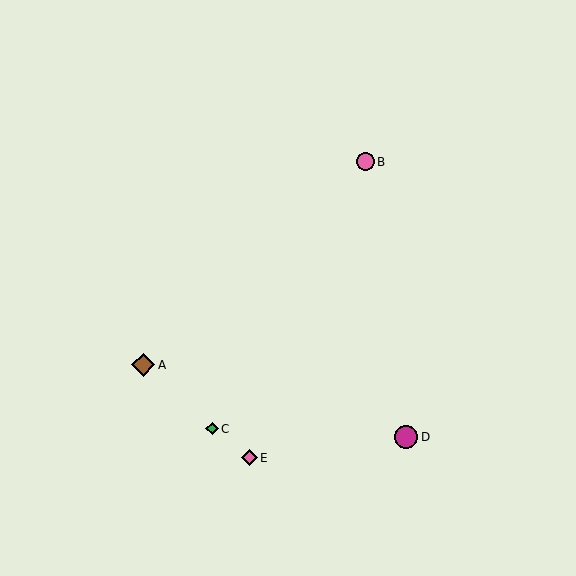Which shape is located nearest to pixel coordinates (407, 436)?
The magenta circle (labeled D) at (406, 437) is nearest to that location.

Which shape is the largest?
The brown diamond (labeled A) is the largest.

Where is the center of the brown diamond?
The center of the brown diamond is at (143, 365).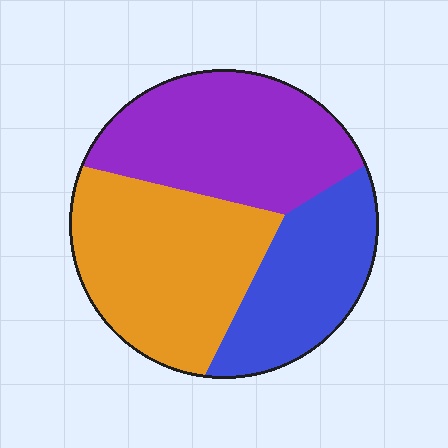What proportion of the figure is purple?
Purple covers roughly 35% of the figure.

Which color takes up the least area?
Blue, at roughly 25%.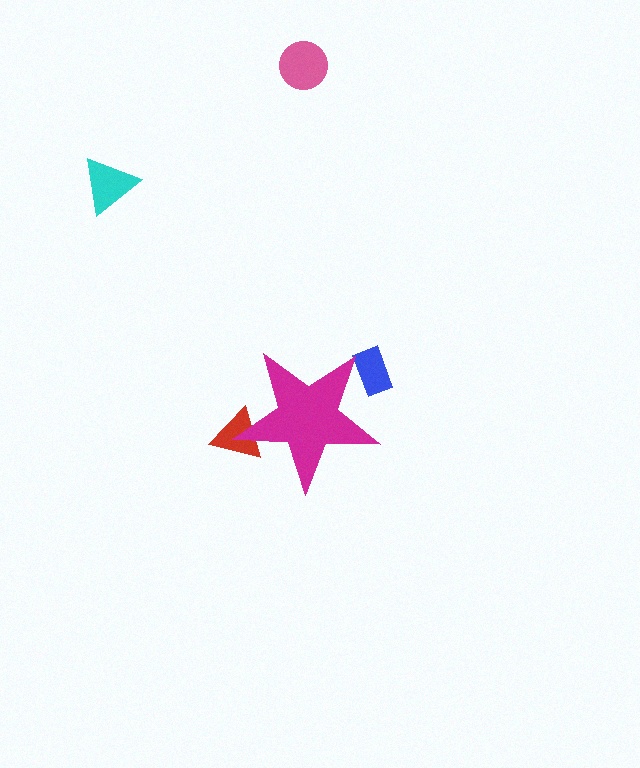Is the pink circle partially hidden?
No, the pink circle is fully visible.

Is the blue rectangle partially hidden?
Yes, the blue rectangle is partially hidden behind the magenta star.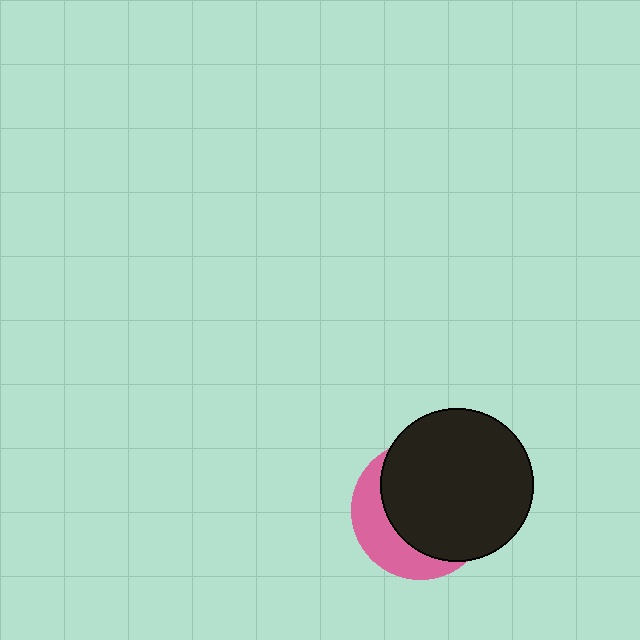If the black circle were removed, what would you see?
You would see the complete pink circle.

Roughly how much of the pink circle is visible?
A small part of it is visible (roughly 32%).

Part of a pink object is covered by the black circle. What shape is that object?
It is a circle.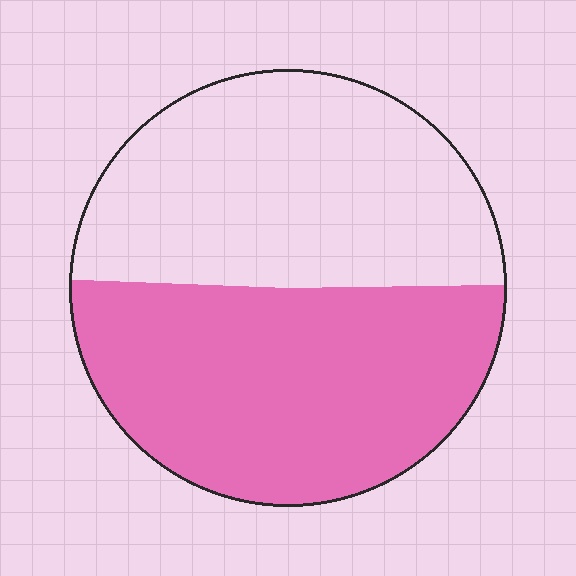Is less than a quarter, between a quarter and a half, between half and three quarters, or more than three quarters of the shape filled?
Between half and three quarters.